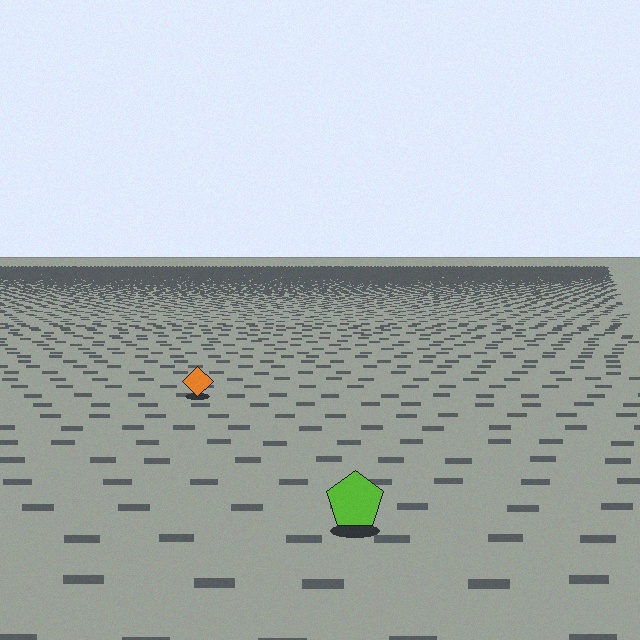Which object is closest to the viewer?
The lime pentagon is closest. The texture marks near it are larger and more spread out.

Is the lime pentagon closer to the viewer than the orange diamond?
Yes. The lime pentagon is closer — you can tell from the texture gradient: the ground texture is coarser near it.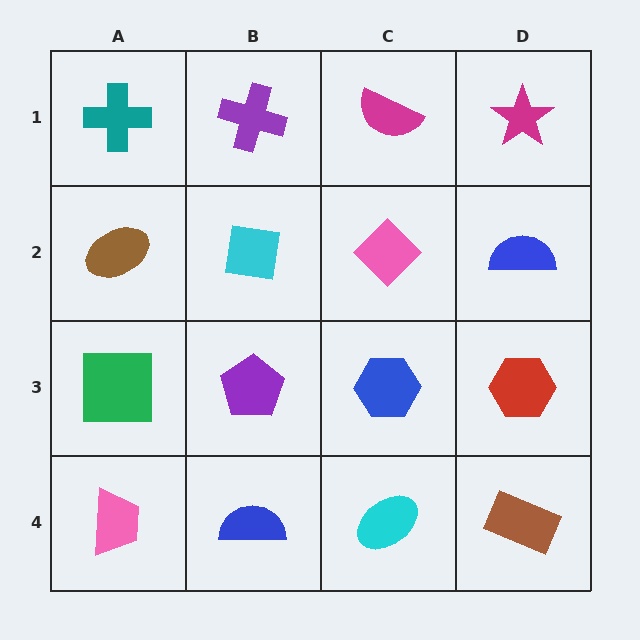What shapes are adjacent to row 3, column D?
A blue semicircle (row 2, column D), a brown rectangle (row 4, column D), a blue hexagon (row 3, column C).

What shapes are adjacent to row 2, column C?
A magenta semicircle (row 1, column C), a blue hexagon (row 3, column C), a cyan square (row 2, column B), a blue semicircle (row 2, column D).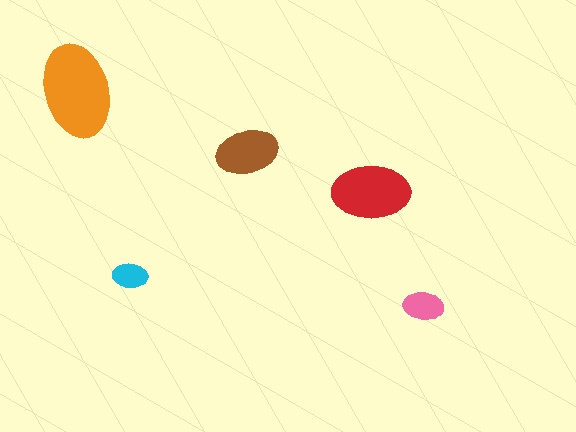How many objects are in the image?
There are 5 objects in the image.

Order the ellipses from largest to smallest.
the orange one, the red one, the brown one, the pink one, the cyan one.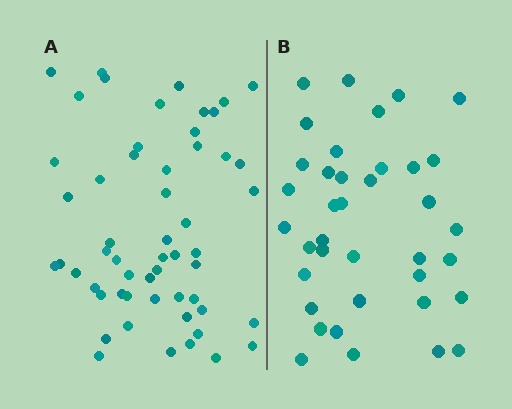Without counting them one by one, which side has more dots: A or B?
Region A (the left region) has more dots.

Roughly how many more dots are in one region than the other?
Region A has approximately 15 more dots than region B.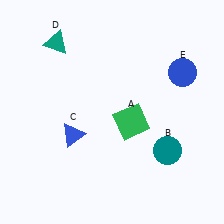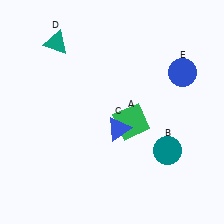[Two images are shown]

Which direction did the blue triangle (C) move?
The blue triangle (C) moved right.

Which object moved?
The blue triangle (C) moved right.